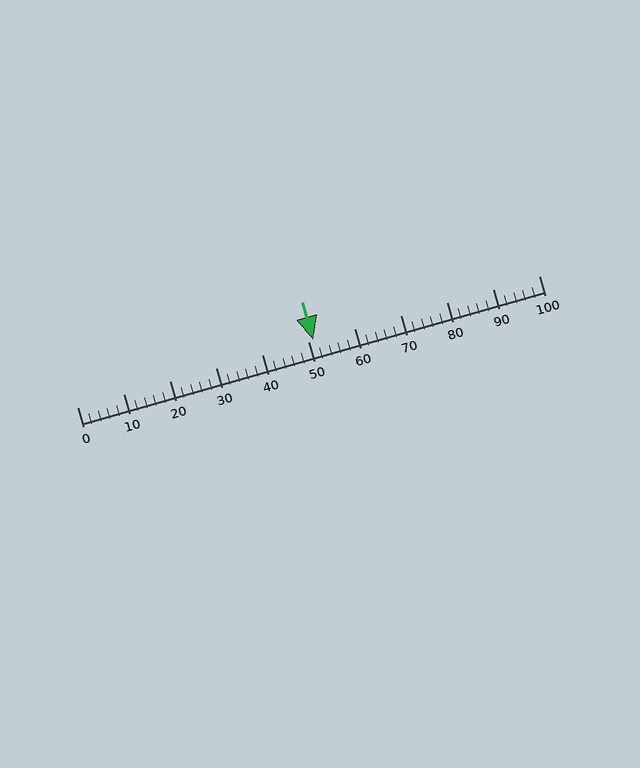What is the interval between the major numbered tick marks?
The major tick marks are spaced 10 units apart.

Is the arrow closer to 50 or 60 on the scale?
The arrow is closer to 50.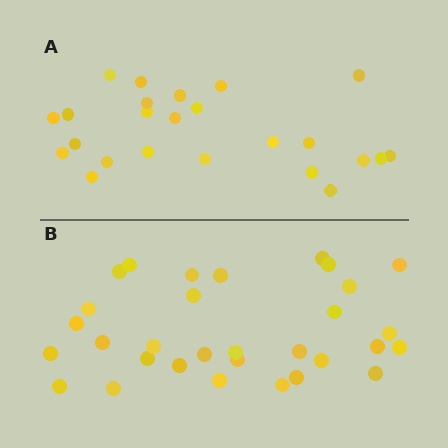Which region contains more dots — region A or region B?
Region B (the bottom region) has more dots.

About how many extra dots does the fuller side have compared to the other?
Region B has roughly 8 or so more dots than region A.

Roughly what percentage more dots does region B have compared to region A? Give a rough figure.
About 30% more.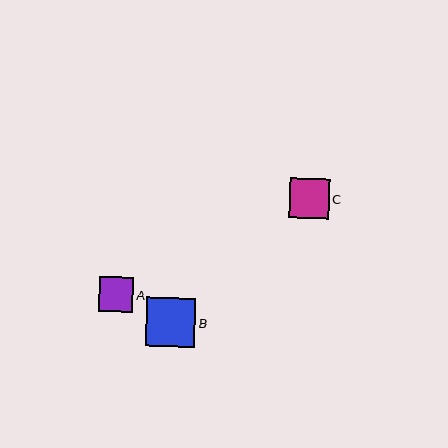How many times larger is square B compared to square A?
Square B is approximately 1.4 times the size of square A.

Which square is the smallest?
Square A is the smallest with a size of approximately 34 pixels.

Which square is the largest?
Square B is the largest with a size of approximately 49 pixels.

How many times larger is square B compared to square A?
Square B is approximately 1.4 times the size of square A.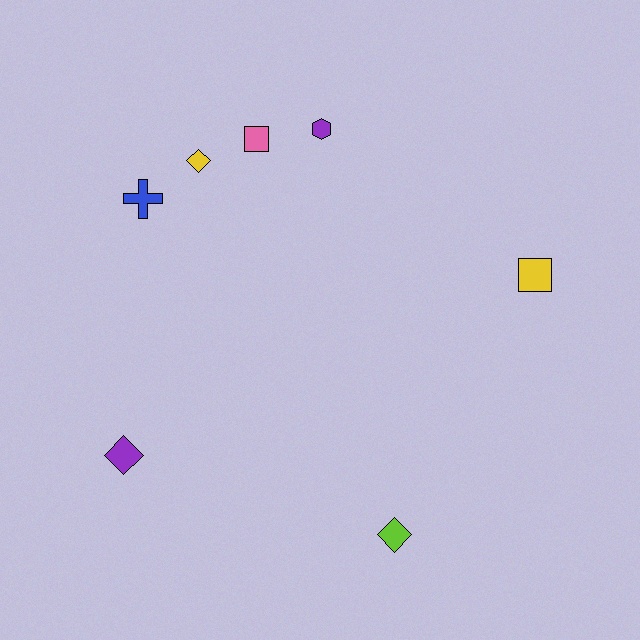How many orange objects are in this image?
There are no orange objects.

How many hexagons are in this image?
There is 1 hexagon.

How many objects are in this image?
There are 7 objects.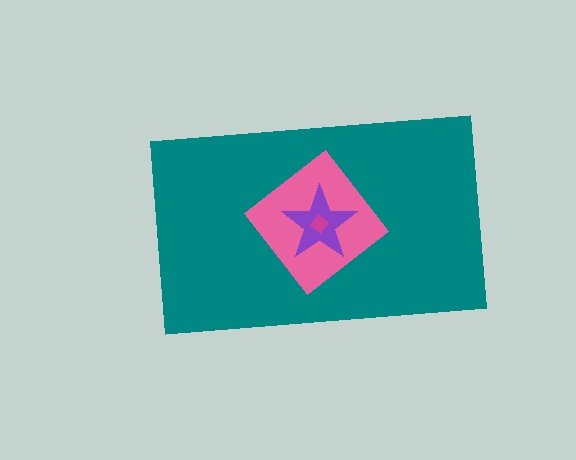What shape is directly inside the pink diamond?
The purple star.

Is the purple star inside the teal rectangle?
Yes.